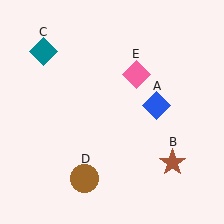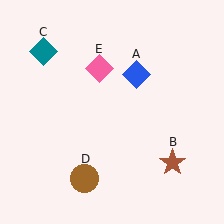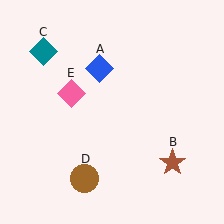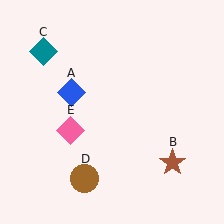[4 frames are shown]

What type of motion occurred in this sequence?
The blue diamond (object A), pink diamond (object E) rotated counterclockwise around the center of the scene.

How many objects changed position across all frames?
2 objects changed position: blue diamond (object A), pink diamond (object E).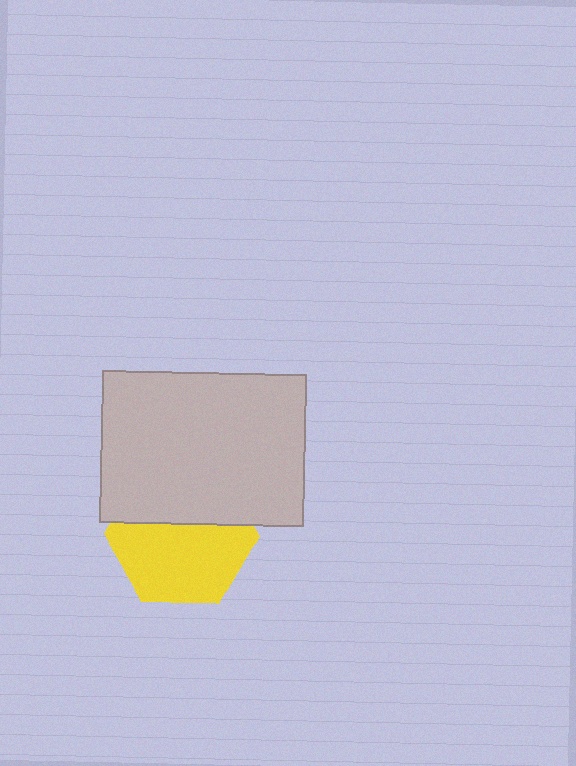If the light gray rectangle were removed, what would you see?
You would see the complete yellow hexagon.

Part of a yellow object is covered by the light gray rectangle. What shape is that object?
It is a hexagon.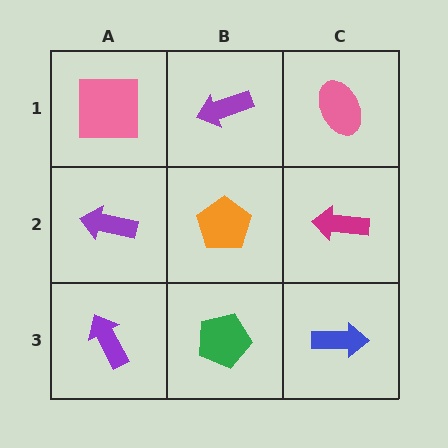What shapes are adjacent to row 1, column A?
A purple arrow (row 2, column A), a purple arrow (row 1, column B).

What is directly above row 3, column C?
A magenta arrow.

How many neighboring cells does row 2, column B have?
4.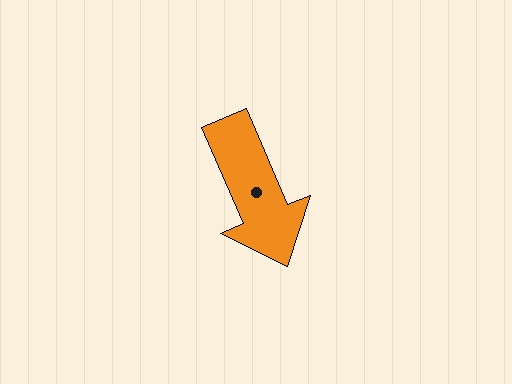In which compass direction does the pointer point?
Southeast.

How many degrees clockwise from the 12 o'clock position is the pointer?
Approximately 157 degrees.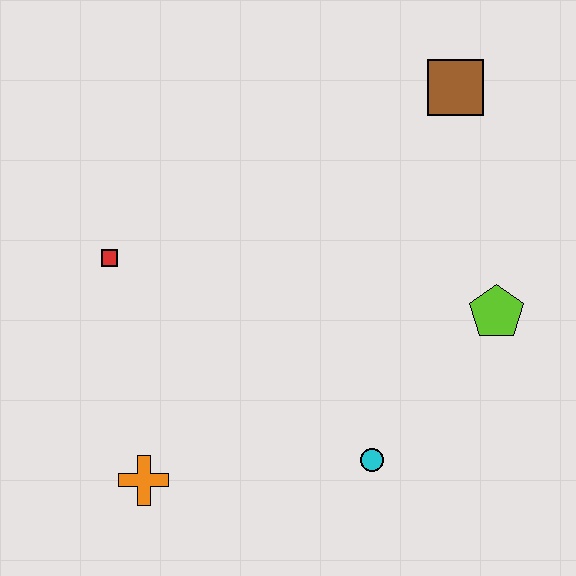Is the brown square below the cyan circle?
No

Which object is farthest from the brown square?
The orange cross is farthest from the brown square.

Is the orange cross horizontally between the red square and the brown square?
Yes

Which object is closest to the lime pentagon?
The cyan circle is closest to the lime pentagon.